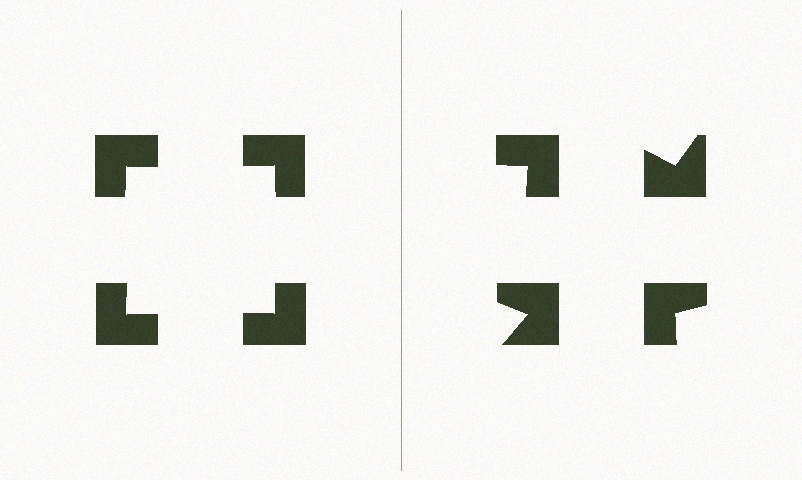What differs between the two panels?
The notched squares are positioned identically on both sides; only the wedge orientations differ. On the left they align to a square; on the right they are misaligned.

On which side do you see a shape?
An illusory square appears on the left side. On the right side the wedge cuts are rotated, so no coherent shape forms.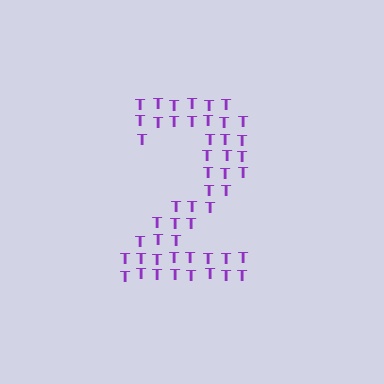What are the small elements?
The small elements are letter T's.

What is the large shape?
The large shape is the digit 2.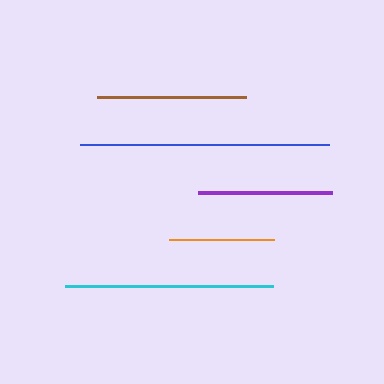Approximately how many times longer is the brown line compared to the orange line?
The brown line is approximately 1.4 times the length of the orange line.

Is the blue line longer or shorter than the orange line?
The blue line is longer than the orange line.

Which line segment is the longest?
The blue line is the longest at approximately 249 pixels.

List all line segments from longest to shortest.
From longest to shortest: blue, cyan, brown, purple, orange.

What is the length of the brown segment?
The brown segment is approximately 149 pixels long.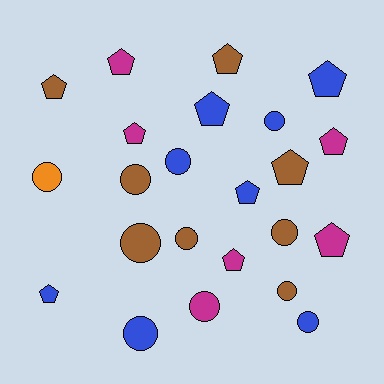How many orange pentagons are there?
There are no orange pentagons.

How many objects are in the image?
There are 23 objects.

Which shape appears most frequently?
Pentagon, with 12 objects.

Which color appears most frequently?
Brown, with 8 objects.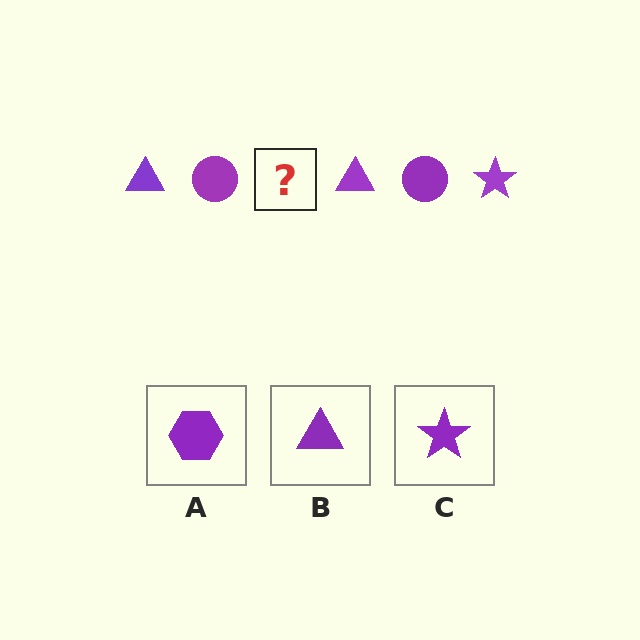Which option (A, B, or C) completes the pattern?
C.